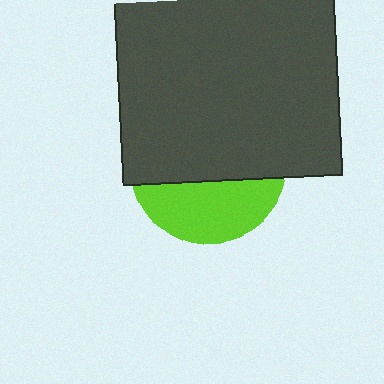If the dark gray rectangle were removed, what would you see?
You would see the complete lime circle.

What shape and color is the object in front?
The object in front is a dark gray rectangle.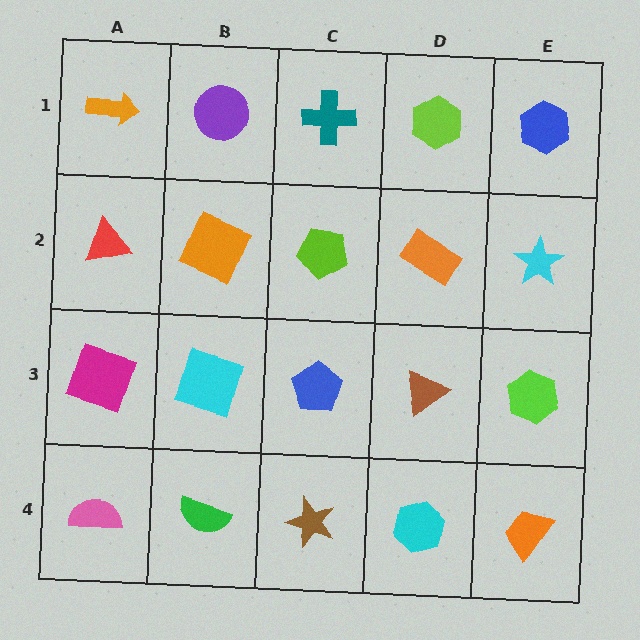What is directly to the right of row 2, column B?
A lime pentagon.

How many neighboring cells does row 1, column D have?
3.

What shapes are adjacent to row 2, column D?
A lime hexagon (row 1, column D), a brown triangle (row 3, column D), a lime pentagon (row 2, column C), a cyan star (row 2, column E).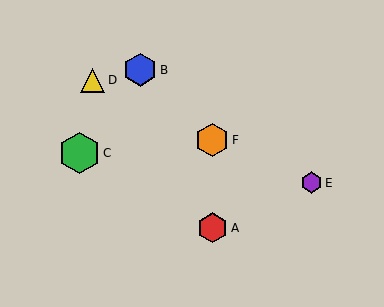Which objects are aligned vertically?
Objects A, F are aligned vertically.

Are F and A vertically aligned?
Yes, both are at x≈212.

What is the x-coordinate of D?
Object D is at x≈93.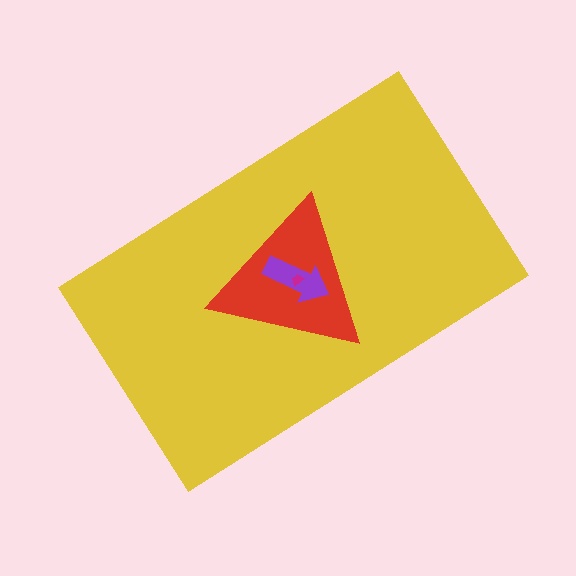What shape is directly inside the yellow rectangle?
The red triangle.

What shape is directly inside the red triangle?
The purple arrow.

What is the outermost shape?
The yellow rectangle.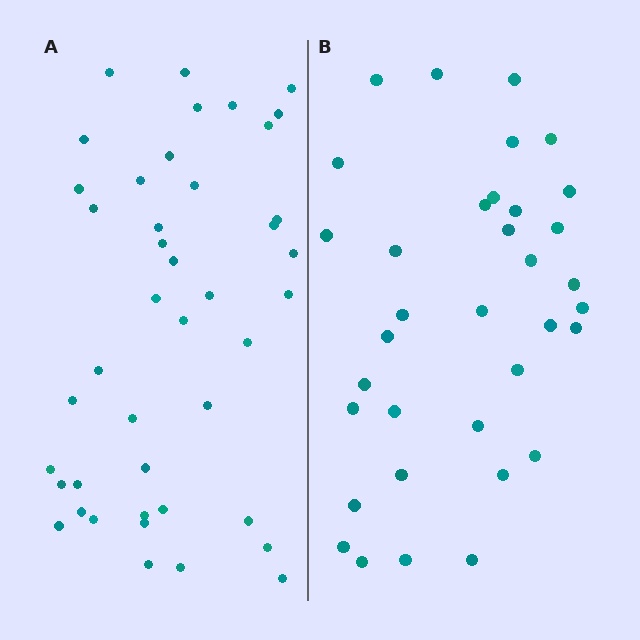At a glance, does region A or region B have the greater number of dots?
Region A (the left region) has more dots.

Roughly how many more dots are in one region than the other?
Region A has roughly 8 or so more dots than region B.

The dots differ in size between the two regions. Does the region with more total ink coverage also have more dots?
No. Region B has more total ink coverage because its dots are larger, but region A actually contains more individual dots. Total area can be misleading — the number of items is what matters here.